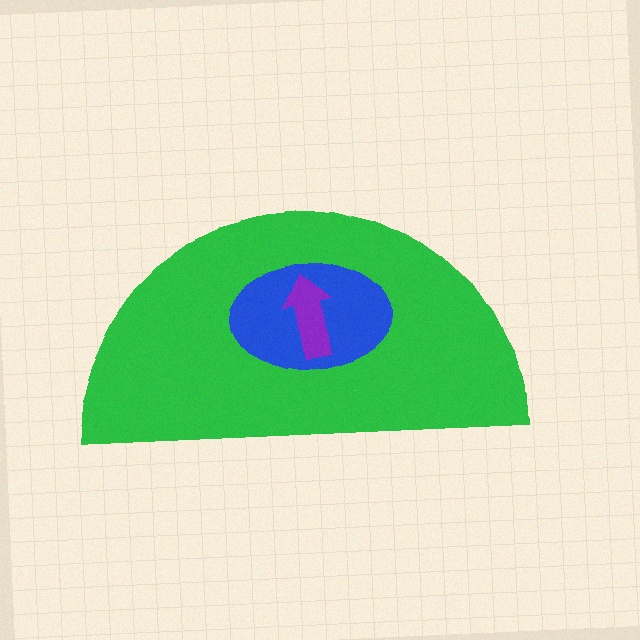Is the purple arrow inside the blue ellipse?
Yes.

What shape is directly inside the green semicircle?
The blue ellipse.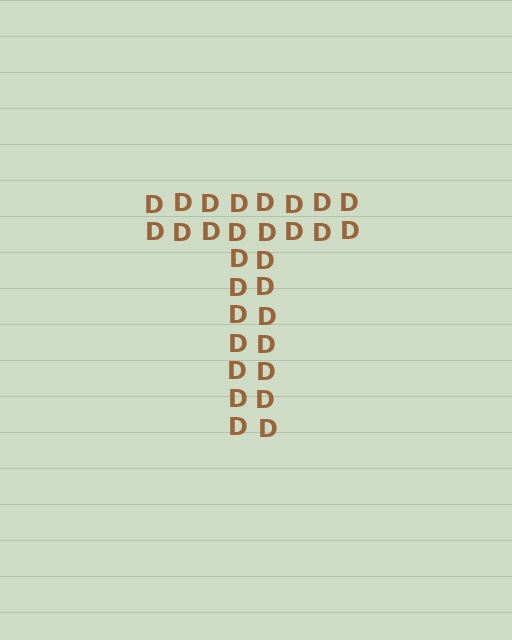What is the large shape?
The large shape is the letter T.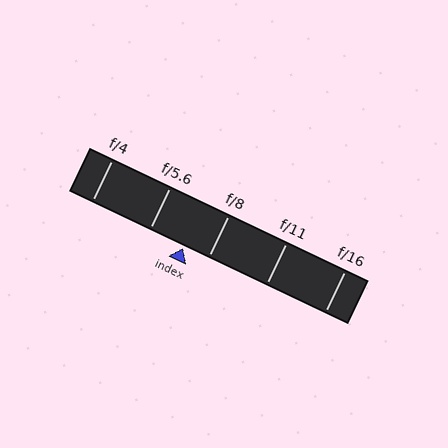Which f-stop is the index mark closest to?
The index mark is closest to f/8.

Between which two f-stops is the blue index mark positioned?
The index mark is between f/5.6 and f/8.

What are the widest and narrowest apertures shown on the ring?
The widest aperture shown is f/4 and the narrowest is f/16.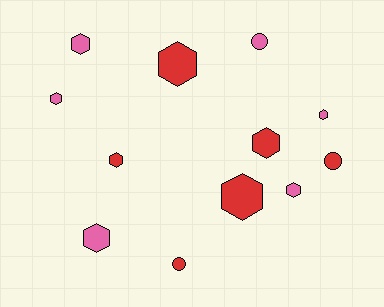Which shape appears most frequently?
Hexagon, with 9 objects.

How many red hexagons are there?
There are 4 red hexagons.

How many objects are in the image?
There are 12 objects.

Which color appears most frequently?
Pink, with 6 objects.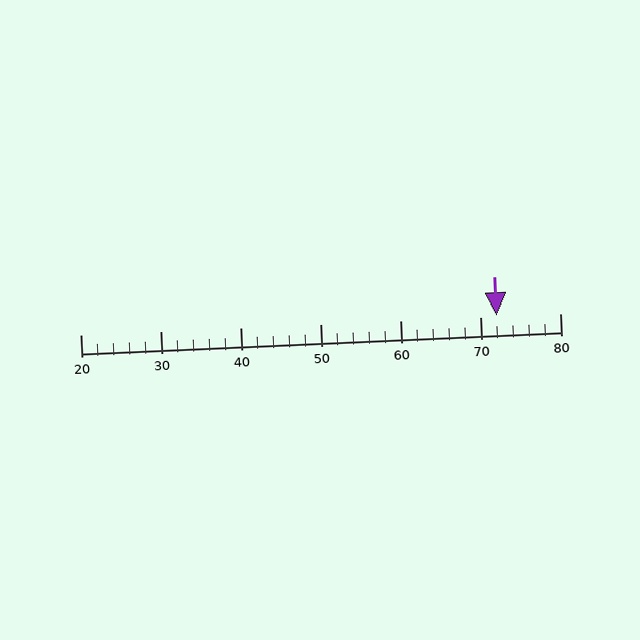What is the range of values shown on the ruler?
The ruler shows values from 20 to 80.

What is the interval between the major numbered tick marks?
The major tick marks are spaced 10 units apart.